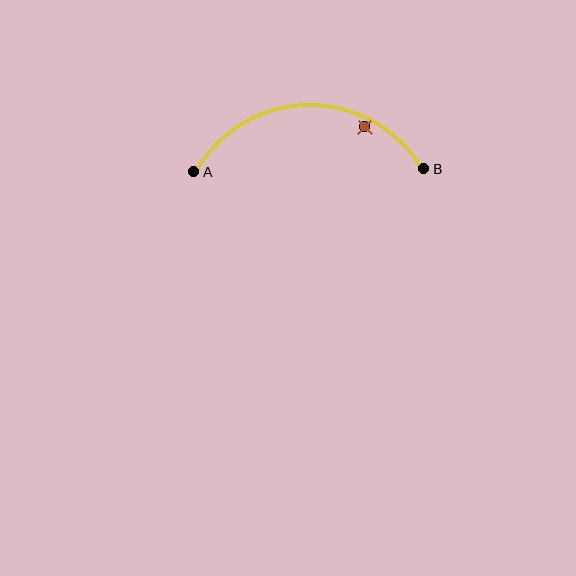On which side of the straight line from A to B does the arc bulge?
The arc bulges above the straight line connecting A and B.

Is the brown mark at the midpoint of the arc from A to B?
No — the brown mark does not lie on the arc at all. It sits slightly inside the curve.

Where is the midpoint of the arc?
The arc midpoint is the point on the curve farthest from the straight line joining A and B. It sits above that line.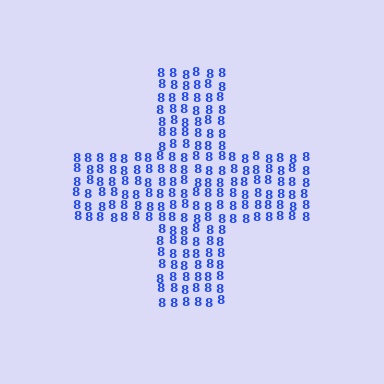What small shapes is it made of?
It is made of small digit 8's.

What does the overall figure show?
The overall figure shows a cross.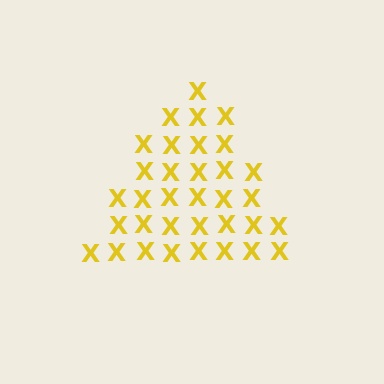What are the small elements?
The small elements are letter X's.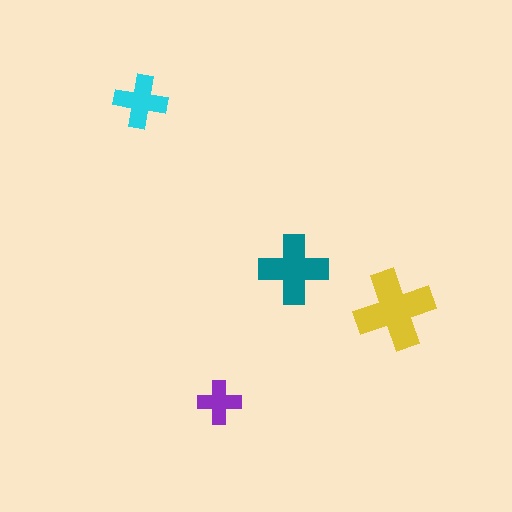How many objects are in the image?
There are 4 objects in the image.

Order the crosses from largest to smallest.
the yellow one, the teal one, the cyan one, the purple one.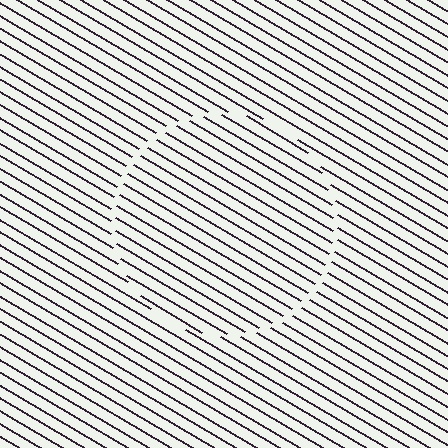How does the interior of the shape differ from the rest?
The interior of the shape contains the same grating, shifted by half a period — the contour is defined by the phase discontinuity where line-ends from the inner and outer gratings abut.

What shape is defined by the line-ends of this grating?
An illusory circle. The interior of the shape contains the same grating, shifted by half a period — the contour is defined by the phase discontinuity where line-ends from the inner and outer gratings abut.